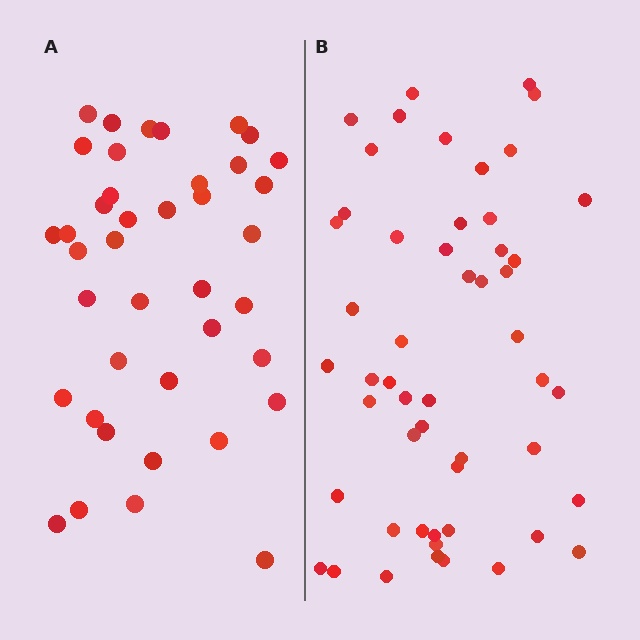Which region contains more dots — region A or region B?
Region B (the right region) has more dots.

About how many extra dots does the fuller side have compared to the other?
Region B has roughly 12 or so more dots than region A.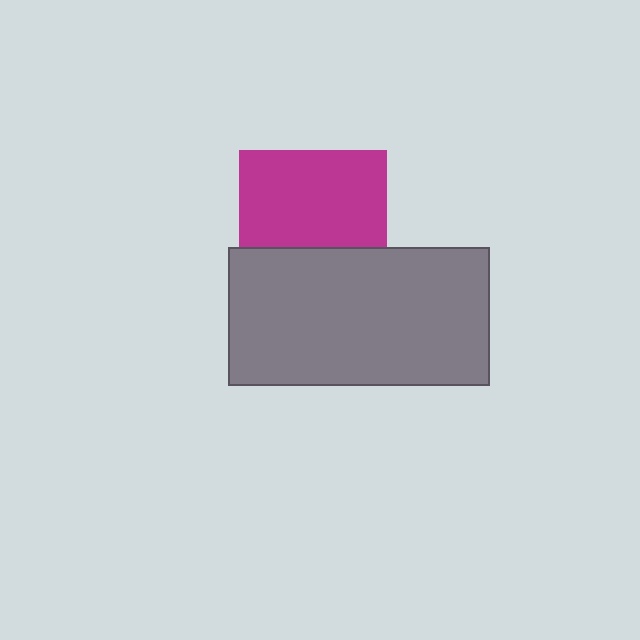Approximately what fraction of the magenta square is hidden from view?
Roughly 35% of the magenta square is hidden behind the gray rectangle.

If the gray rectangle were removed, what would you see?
You would see the complete magenta square.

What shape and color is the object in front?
The object in front is a gray rectangle.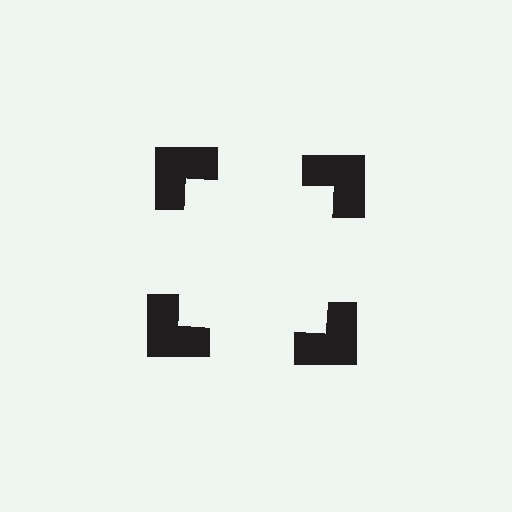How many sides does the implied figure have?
4 sides.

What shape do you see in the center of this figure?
An illusory square — its edges are inferred from the aligned wedge cuts in the notched squares, not physically drawn.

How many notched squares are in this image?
There are 4 — one at each vertex of the illusory square.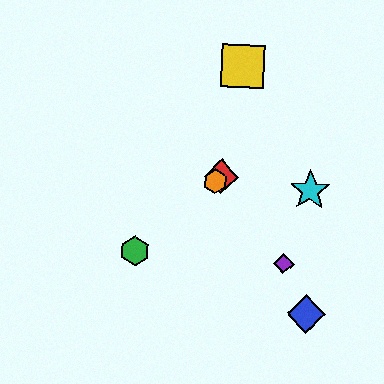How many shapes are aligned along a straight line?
3 shapes (the red diamond, the green hexagon, the orange hexagon) are aligned along a straight line.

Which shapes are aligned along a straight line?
The red diamond, the green hexagon, the orange hexagon are aligned along a straight line.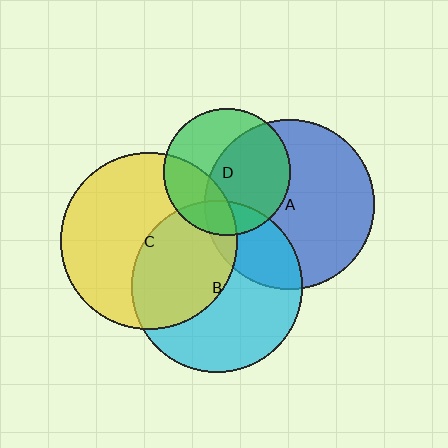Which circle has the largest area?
Circle C (yellow).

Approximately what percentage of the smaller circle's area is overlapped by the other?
Approximately 25%.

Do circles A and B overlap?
Yes.